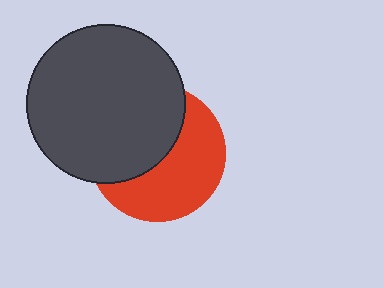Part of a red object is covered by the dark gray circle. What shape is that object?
It is a circle.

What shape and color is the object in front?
The object in front is a dark gray circle.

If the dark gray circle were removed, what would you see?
You would see the complete red circle.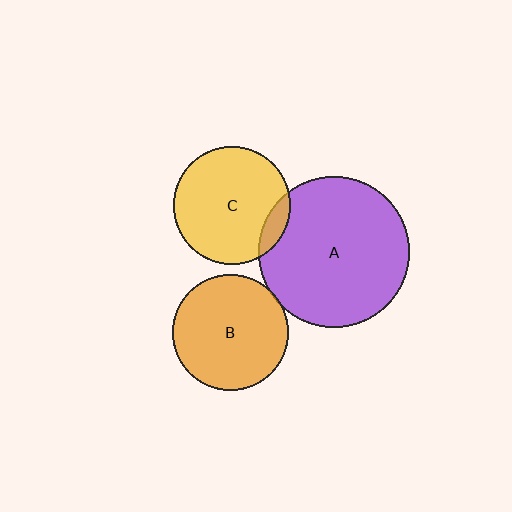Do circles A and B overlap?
Yes.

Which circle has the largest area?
Circle A (purple).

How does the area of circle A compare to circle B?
Approximately 1.7 times.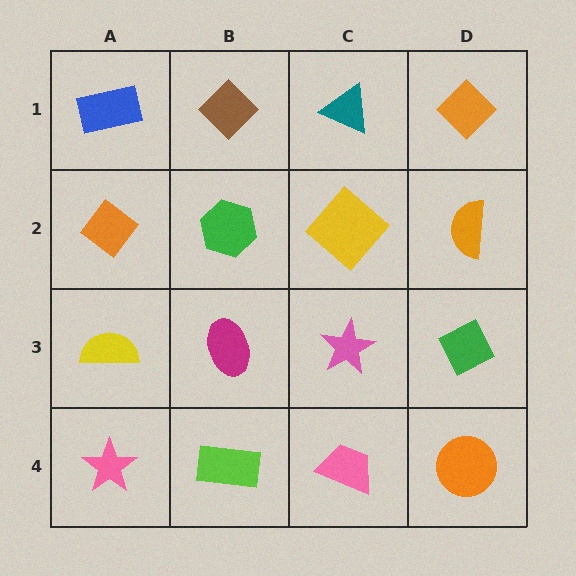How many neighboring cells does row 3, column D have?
3.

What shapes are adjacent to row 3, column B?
A green hexagon (row 2, column B), a lime rectangle (row 4, column B), a yellow semicircle (row 3, column A), a pink star (row 3, column C).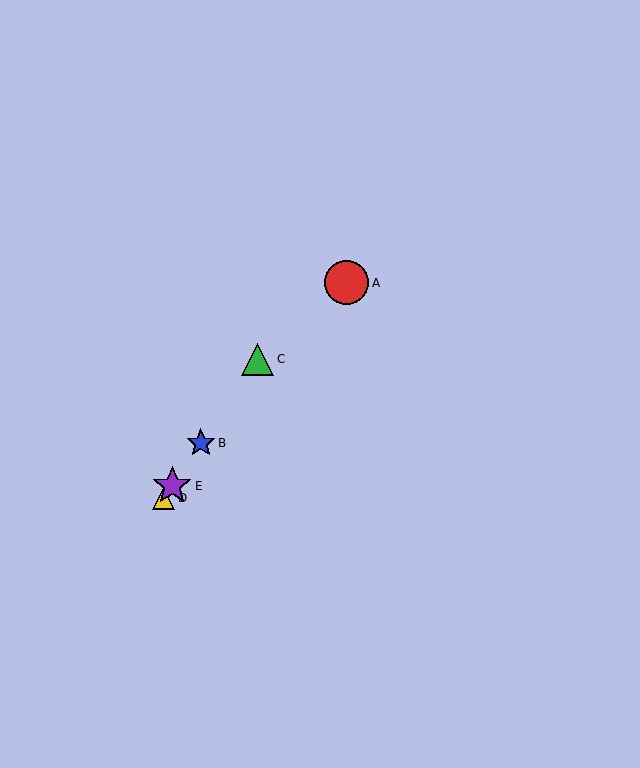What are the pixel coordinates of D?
Object D is at (164, 498).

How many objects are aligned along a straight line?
4 objects (B, C, D, E) are aligned along a straight line.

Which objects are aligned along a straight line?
Objects B, C, D, E are aligned along a straight line.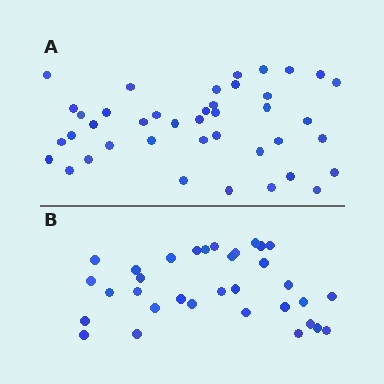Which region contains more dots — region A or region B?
Region A (the top region) has more dots.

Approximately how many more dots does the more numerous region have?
Region A has roughly 8 or so more dots than region B.